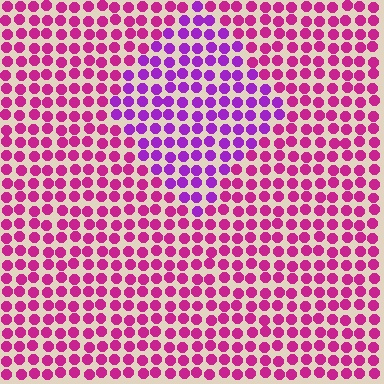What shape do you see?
I see a diamond.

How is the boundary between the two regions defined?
The boundary is defined purely by a slight shift in hue (about 35 degrees). Spacing, size, and orientation are identical on both sides.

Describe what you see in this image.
The image is filled with small magenta elements in a uniform arrangement. A diamond-shaped region is visible where the elements are tinted to a slightly different hue, forming a subtle color boundary.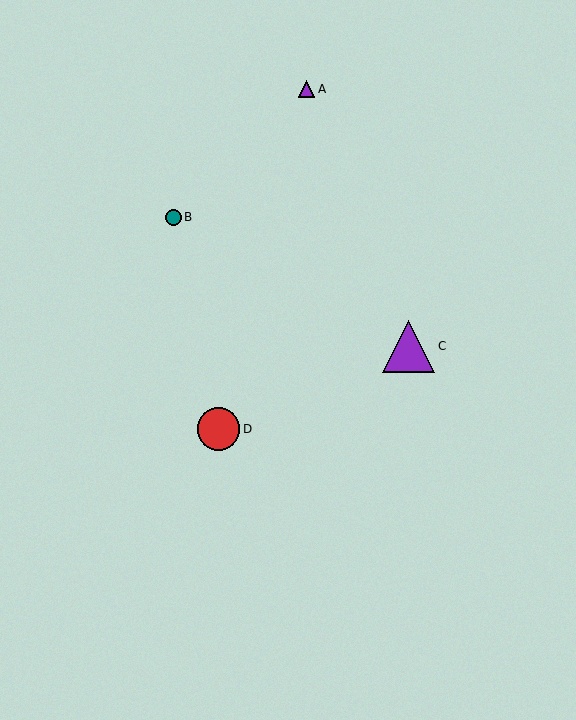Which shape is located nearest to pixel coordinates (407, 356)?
The purple triangle (labeled C) at (409, 346) is nearest to that location.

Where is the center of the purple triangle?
The center of the purple triangle is at (409, 346).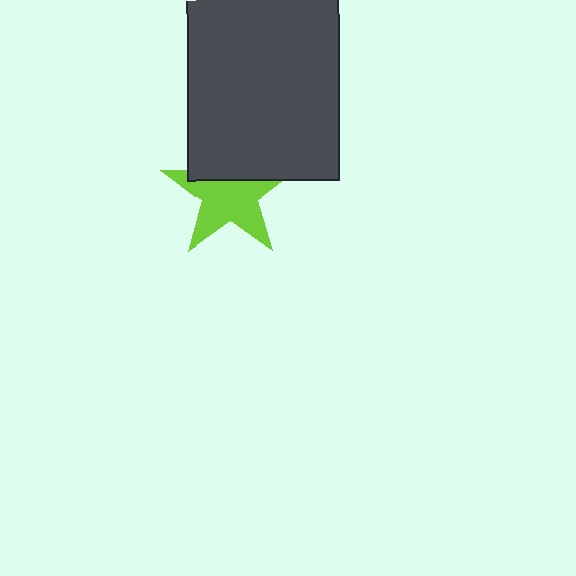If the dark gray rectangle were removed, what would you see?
You would see the complete lime star.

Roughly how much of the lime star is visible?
Most of it is visible (roughly 66%).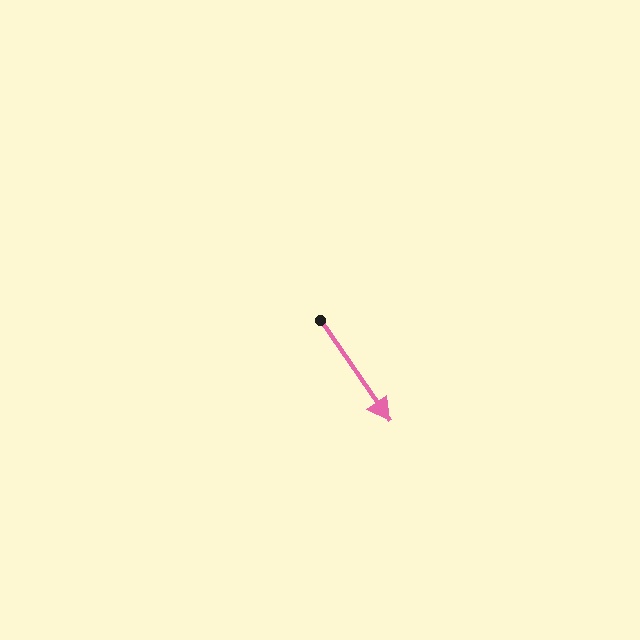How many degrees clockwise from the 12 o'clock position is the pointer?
Approximately 145 degrees.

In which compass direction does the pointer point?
Southeast.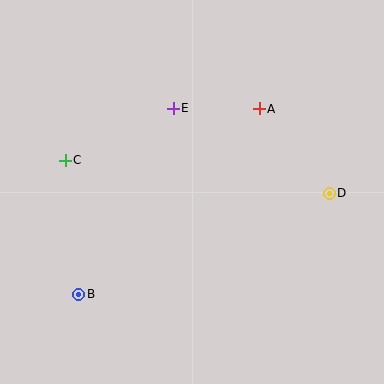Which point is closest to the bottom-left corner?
Point B is closest to the bottom-left corner.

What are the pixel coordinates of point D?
Point D is at (329, 193).